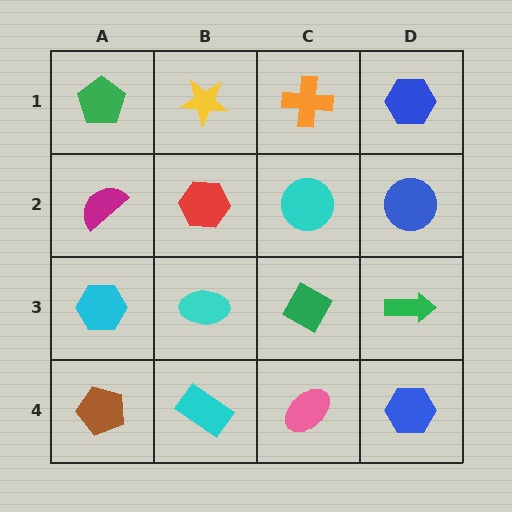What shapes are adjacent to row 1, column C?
A cyan circle (row 2, column C), a yellow star (row 1, column B), a blue hexagon (row 1, column D).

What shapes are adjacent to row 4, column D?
A green arrow (row 3, column D), a pink ellipse (row 4, column C).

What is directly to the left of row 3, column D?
A green diamond.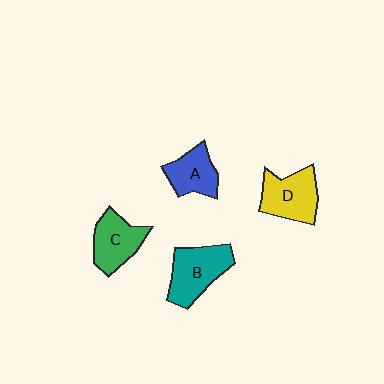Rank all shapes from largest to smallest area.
From largest to smallest: B (teal), D (yellow), C (green), A (blue).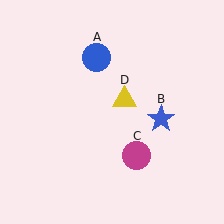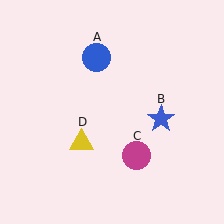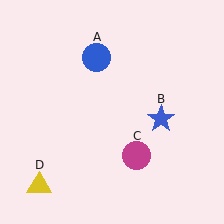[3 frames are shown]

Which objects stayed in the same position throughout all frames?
Blue circle (object A) and blue star (object B) and magenta circle (object C) remained stationary.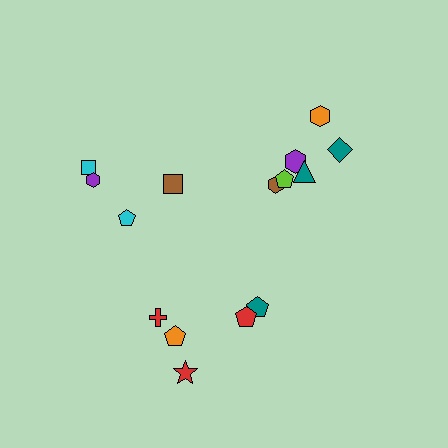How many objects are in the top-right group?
There are 6 objects.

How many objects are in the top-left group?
There are 4 objects.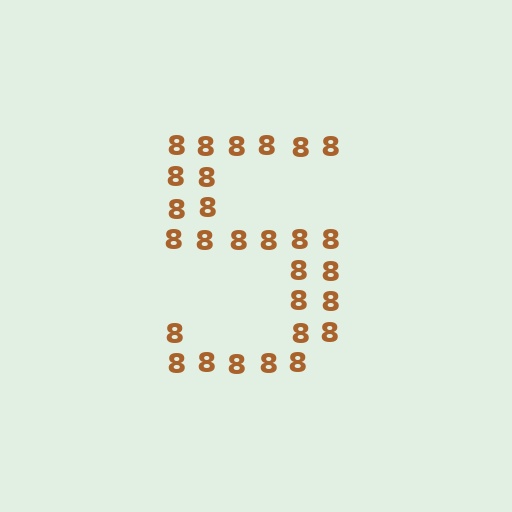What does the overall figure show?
The overall figure shows the digit 5.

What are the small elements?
The small elements are digit 8's.